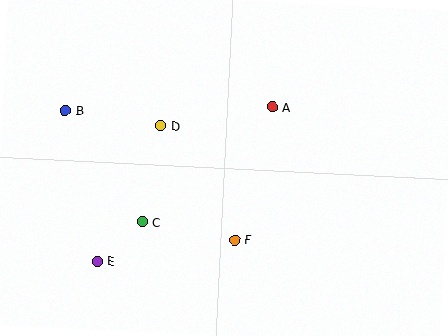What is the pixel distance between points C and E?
The distance between C and E is 60 pixels.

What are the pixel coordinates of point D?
Point D is at (161, 125).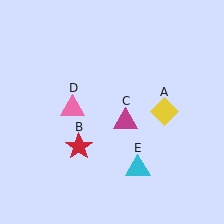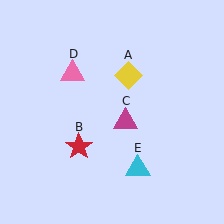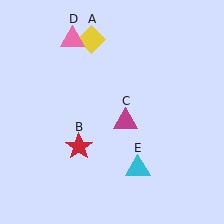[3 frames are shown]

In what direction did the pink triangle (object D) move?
The pink triangle (object D) moved up.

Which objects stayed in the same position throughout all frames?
Red star (object B) and magenta triangle (object C) and cyan triangle (object E) remained stationary.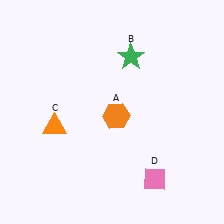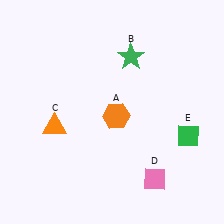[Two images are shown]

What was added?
A green diamond (E) was added in Image 2.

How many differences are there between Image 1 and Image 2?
There is 1 difference between the two images.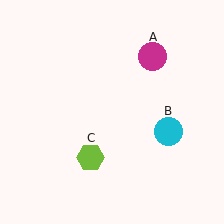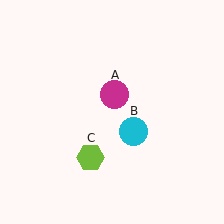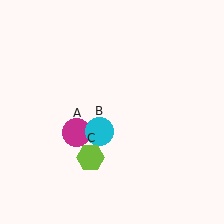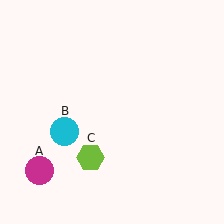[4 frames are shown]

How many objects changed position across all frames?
2 objects changed position: magenta circle (object A), cyan circle (object B).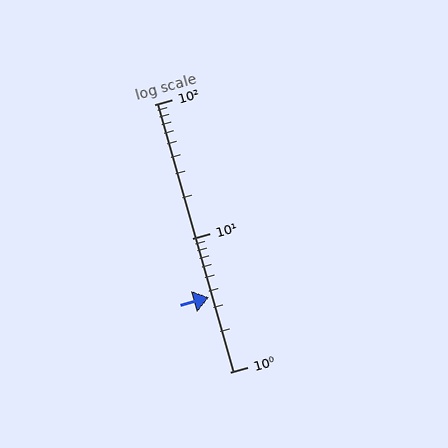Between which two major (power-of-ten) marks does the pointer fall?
The pointer is between 1 and 10.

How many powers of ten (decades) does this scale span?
The scale spans 2 decades, from 1 to 100.